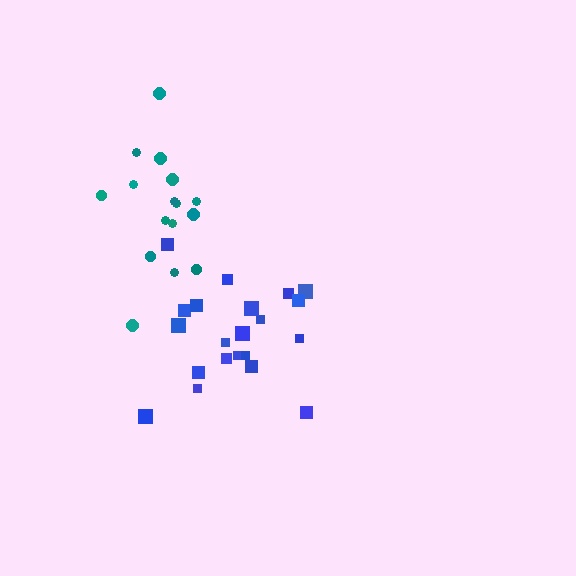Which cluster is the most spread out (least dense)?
Teal.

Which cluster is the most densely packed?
Blue.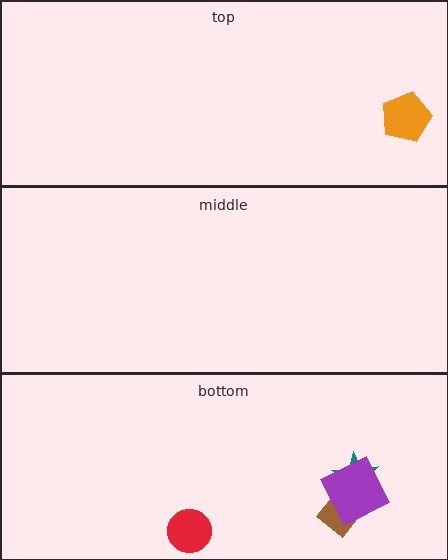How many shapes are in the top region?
1.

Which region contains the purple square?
The bottom region.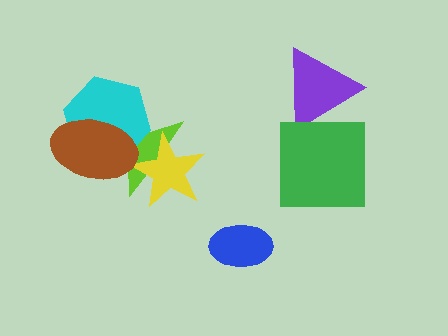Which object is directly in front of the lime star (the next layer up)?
The yellow star is directly in front of the lime star.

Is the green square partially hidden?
No, no other shape covers it.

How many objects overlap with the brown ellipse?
2 objects overlap with the brown ellipse.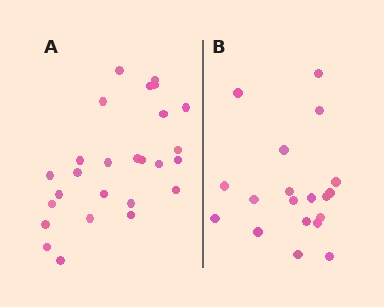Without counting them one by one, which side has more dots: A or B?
Region A (the left region) has more dots.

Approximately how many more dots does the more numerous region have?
Region A has roughly 8 or so more dots than region B.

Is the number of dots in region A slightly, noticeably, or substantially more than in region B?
Region A has noticeably more, but not dramatically so. The ratio is roughly 1.4 to 1.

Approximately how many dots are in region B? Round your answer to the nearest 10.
About 20 dots. (The exact count is 19, which rounds to 20.)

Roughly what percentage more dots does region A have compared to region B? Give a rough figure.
About 35% more.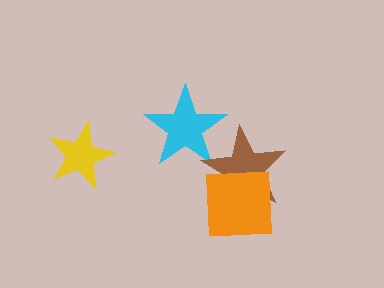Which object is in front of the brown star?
The orange square is in front of the brown star.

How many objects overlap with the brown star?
2 objects overlap with the brown star.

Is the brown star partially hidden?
Yes, it is partially covered by another shape.